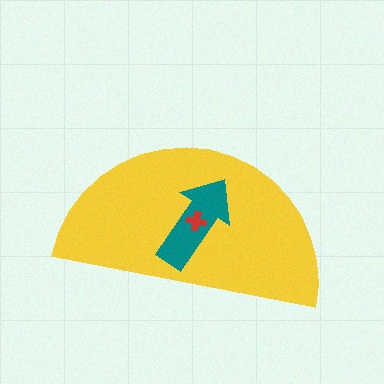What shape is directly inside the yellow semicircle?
The teal arrow.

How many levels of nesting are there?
3.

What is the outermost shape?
The yellow semicircle.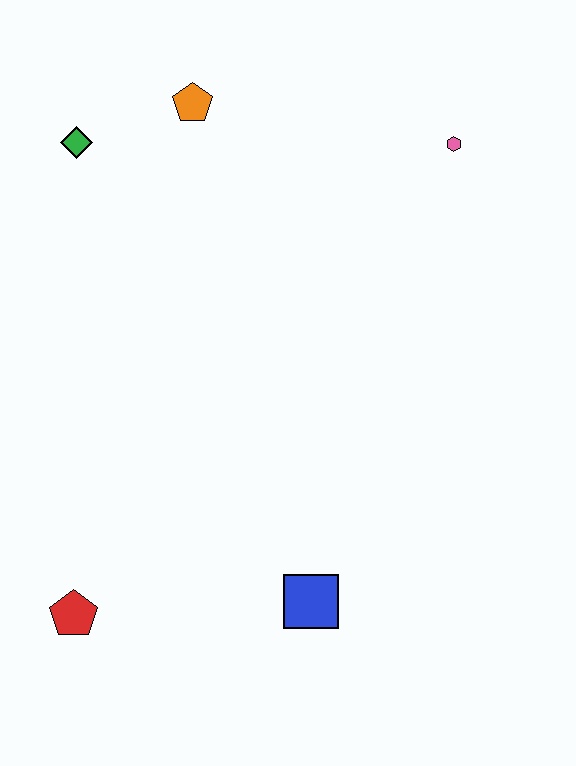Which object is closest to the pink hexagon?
The orange pentagon is closest to the pink hexagon.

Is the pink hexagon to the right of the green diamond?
Yes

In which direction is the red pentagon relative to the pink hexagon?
The red pentagon is below the pink hexagon.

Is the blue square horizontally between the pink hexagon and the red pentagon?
Yes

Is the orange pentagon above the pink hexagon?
Yes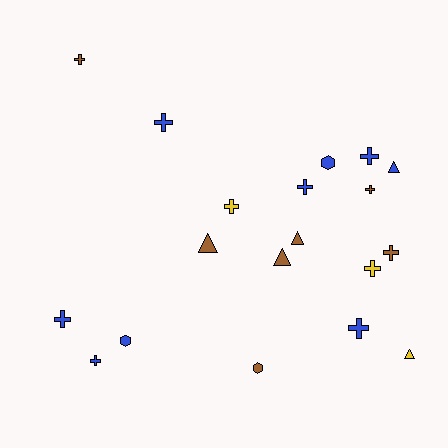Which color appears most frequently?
Blue, with 9 objects.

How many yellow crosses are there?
There are 2 yellow crosses.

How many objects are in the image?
There are 19 objects.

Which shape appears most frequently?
Cross, with 11 objects.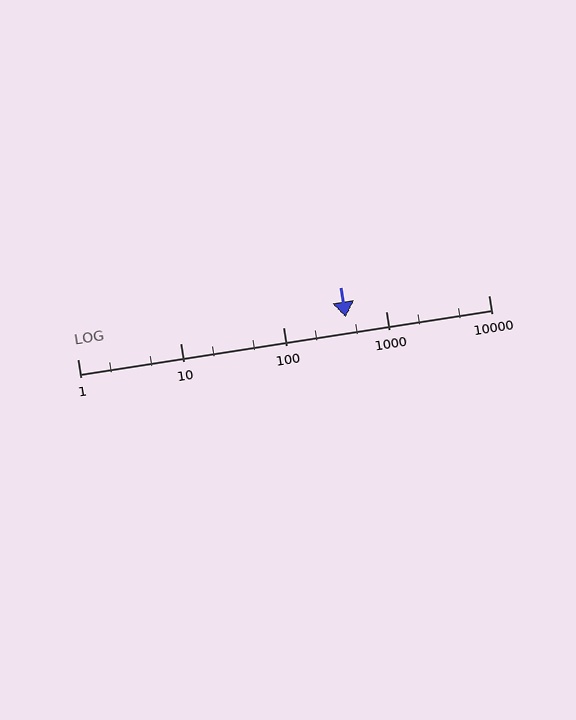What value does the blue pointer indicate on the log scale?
The pointer indicates approximately 410.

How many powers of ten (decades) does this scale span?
The scale spans 4 decades, from 1 to 10000.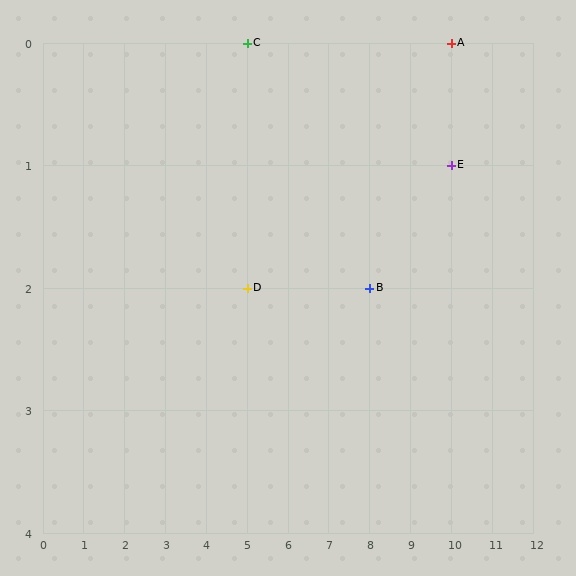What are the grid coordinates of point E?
Point E is at grid coordinates (10, 1).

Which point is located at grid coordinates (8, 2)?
Point B is at (8, 2).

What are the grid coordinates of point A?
Point A is at grid coordinates (10, 0).